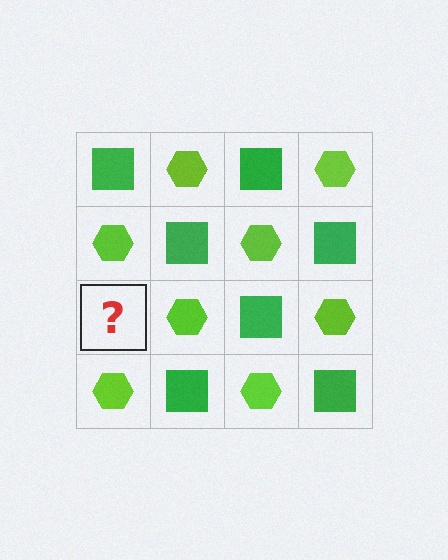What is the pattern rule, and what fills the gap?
The rule is that it alternates green square and lime hexagon in a checkerboard pattern. The gap should be filled with a green square.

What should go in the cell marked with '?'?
The missing cell should contain a green square.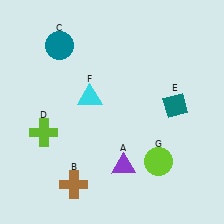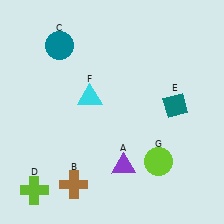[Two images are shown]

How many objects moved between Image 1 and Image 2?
1 object moved between the two images.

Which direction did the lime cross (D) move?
The lime cross (D) moved down.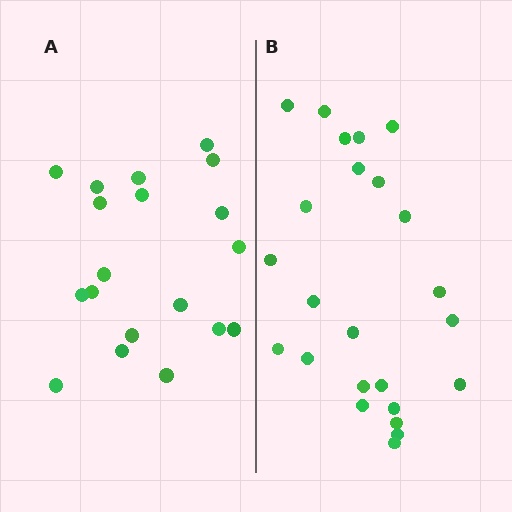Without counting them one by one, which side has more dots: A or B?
Region B (the right region) has more dots.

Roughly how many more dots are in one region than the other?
Region B has about 5 more dots than region A.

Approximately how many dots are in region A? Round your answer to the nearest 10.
About 20 dots. (The exact count is 19, which rounds to 20.)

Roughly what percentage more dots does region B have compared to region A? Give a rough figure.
About 25% more.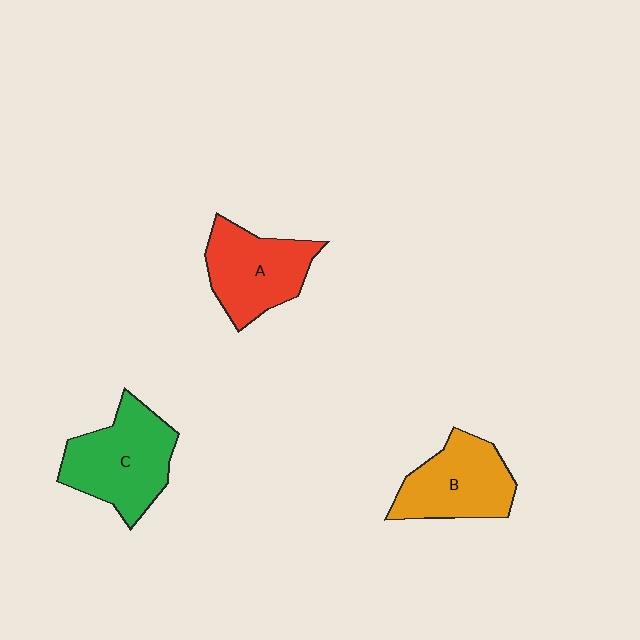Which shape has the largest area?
Shape C (green).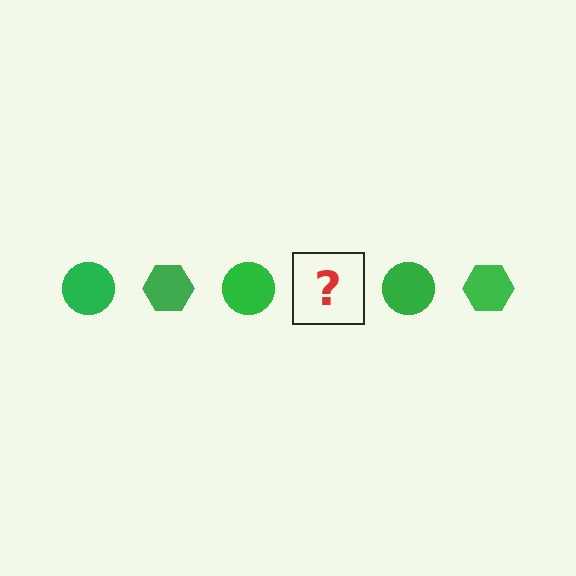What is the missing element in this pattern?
The missing element is a green hexagon.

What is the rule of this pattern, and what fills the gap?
The rule is that the pattern cycles through circle, hexagon shapes in green. The gap should be filled with a green hexagon.